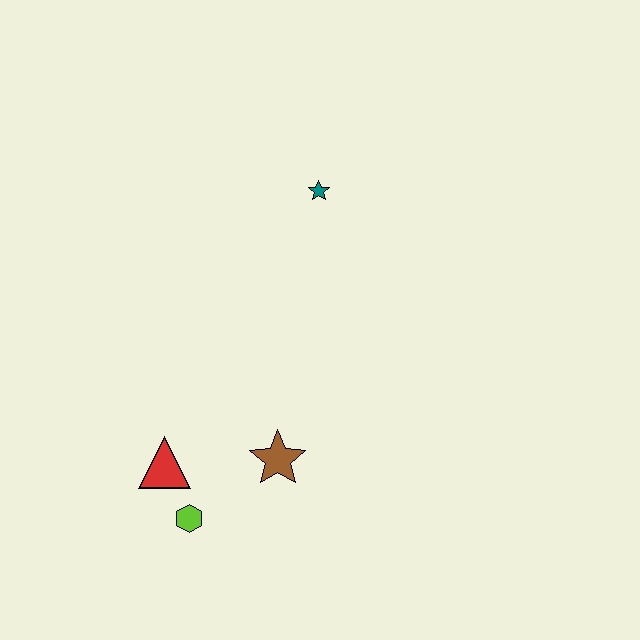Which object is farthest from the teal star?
The lime hexagon is farthest from the teal star.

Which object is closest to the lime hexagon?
The red triangle is closest to the lime hexagon.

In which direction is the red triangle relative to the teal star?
The red triangle is below the teal star.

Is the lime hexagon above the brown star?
No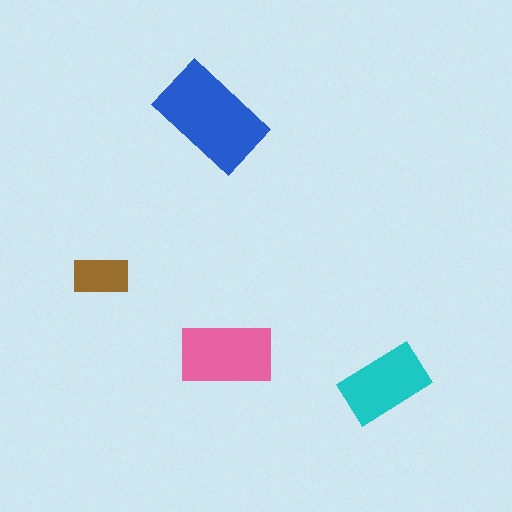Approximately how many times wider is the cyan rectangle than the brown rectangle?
About 1.5 times wider.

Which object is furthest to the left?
The brown rectangle is leftmost.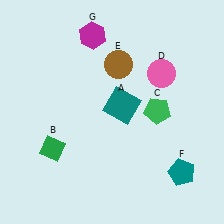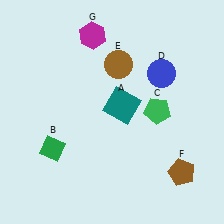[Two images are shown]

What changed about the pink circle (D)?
In Image 1, D is pink. In Image 2, it changed to blue.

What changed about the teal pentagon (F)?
In Image 1, F is teal. In Image 2, it changed to brown.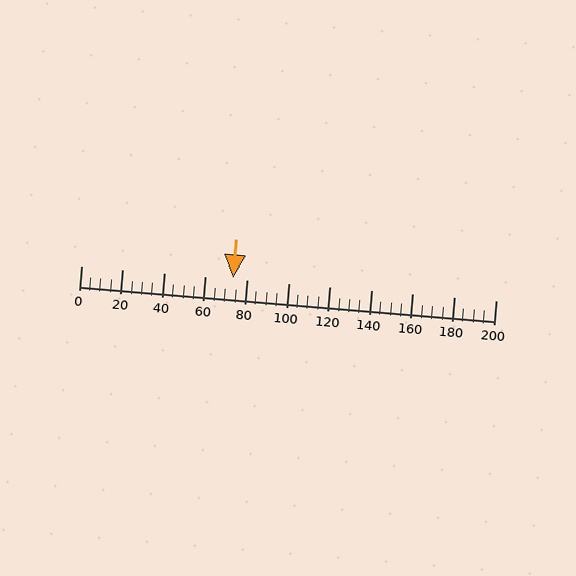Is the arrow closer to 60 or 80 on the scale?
The arrow is closer to 80.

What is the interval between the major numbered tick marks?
The major tick marks are spaced 20 units apart.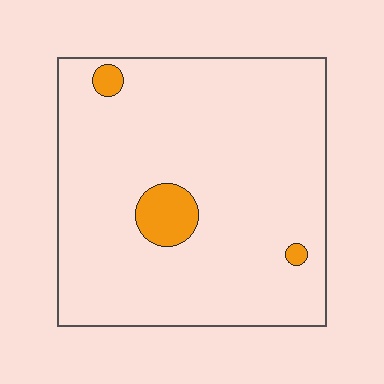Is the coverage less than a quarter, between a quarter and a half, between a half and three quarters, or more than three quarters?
Less than a quarter.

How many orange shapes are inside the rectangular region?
3.